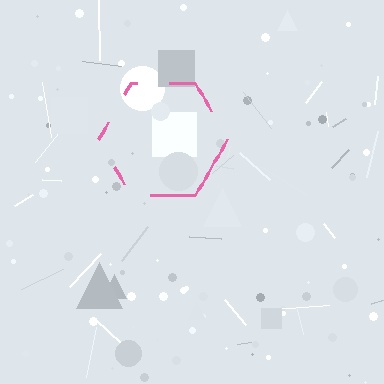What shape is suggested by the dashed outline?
The dashed outline suggests a hexagon.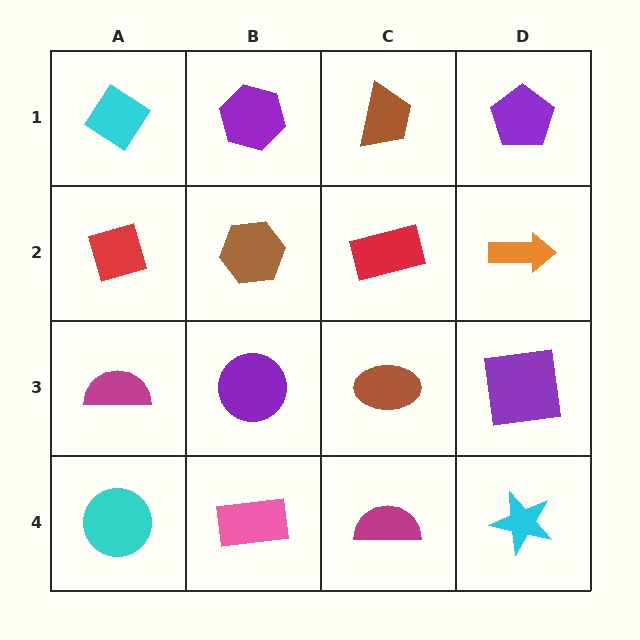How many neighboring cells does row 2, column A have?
3.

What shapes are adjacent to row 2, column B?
A purple hexagon (row 1, column B), a purple circle (row 3, column B), a red diamond (row 2, column A), a red rectangle (row 2, column C).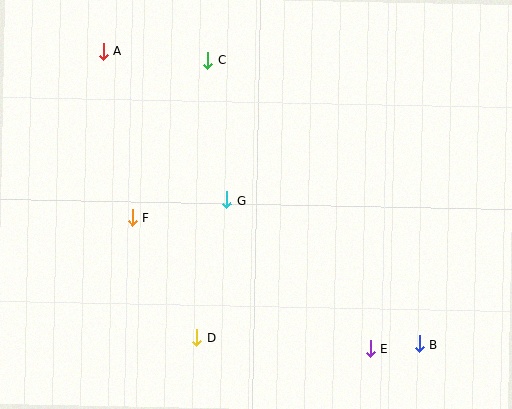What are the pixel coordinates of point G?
Point G is at (227, 200).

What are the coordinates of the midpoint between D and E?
The midpoint between D and E is at (284, 343).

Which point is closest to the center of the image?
Point G at (227, 200) is closest to the center.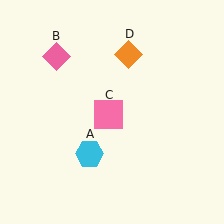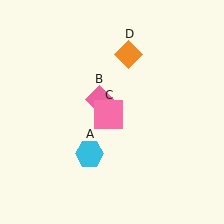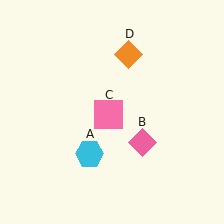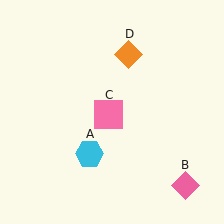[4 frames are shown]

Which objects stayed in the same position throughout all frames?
Cyan hexagon (object A) and pink square (object C) and orange diamond (object D) remained stationary.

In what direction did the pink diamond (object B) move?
The pink diamond (object B) moved down and to the right.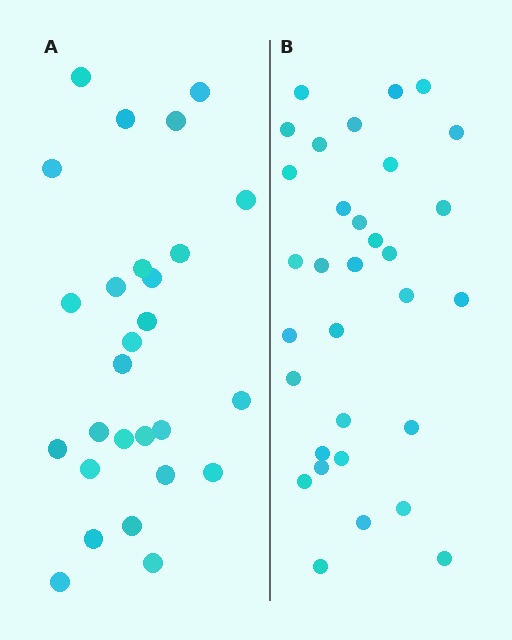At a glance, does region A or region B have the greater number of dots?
Region B (the right region) has more dots.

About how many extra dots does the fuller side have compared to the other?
Region B has about 5 more dots than region A.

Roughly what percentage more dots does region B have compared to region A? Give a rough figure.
About 20% more.